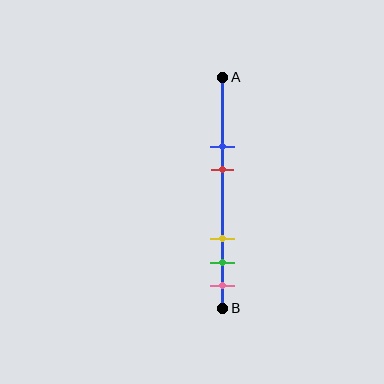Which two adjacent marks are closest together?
The green and pink marks are the closest adjacent pair.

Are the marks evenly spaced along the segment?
No, the marks are not evenly spaced.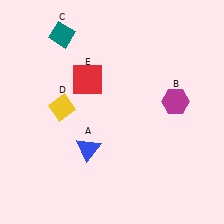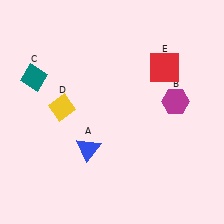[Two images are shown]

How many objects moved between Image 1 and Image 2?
2 objects moved between the two images.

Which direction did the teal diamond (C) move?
The teal diamond (C) moved down.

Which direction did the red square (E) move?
The red square (E) moved right.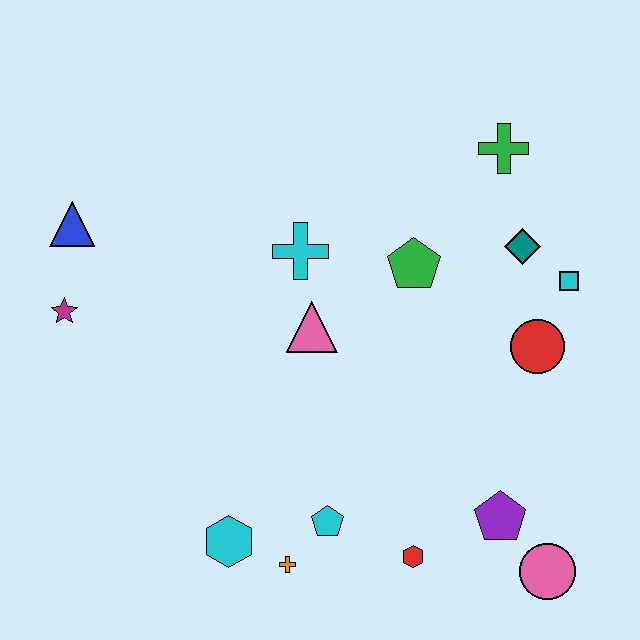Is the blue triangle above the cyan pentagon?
Yes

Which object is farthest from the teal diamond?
The magenta star is farthest from the teal diamond.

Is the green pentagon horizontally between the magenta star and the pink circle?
Yes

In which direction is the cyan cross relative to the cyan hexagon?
The cyan cross is above the cyan hexagon.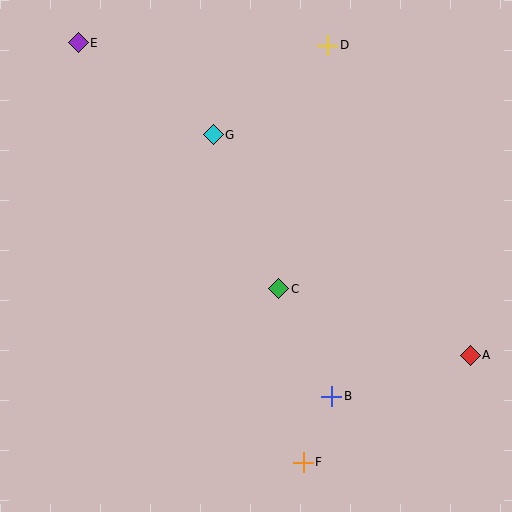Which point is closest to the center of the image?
Point C at (279, 289) is closest to the center.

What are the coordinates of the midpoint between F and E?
The midpoint between F and E is at (191, 252).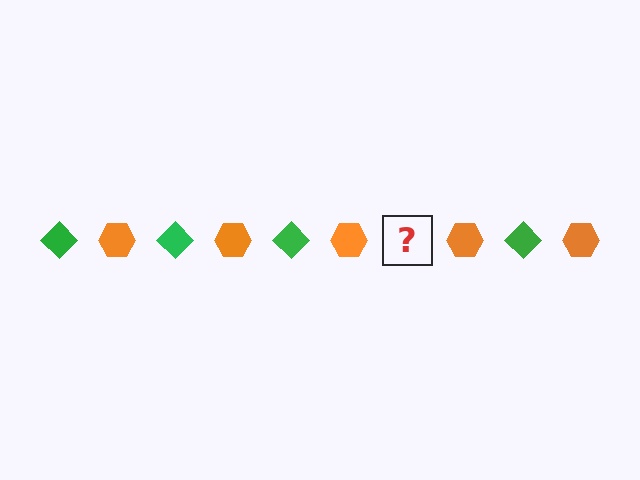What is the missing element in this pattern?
The missing element is a green diamond.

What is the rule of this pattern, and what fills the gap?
The rule is that the pattern alternates between green diamond and orange hexagon. The gap should be filled with a green diamond.